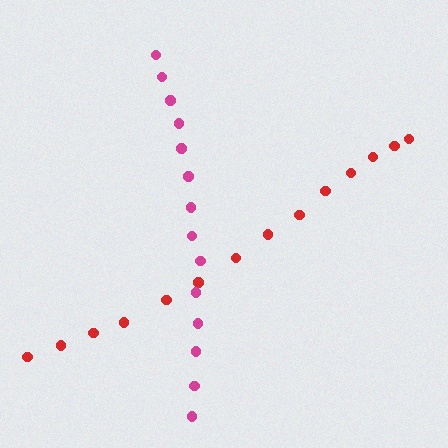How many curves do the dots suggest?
There are 2 distinct paths.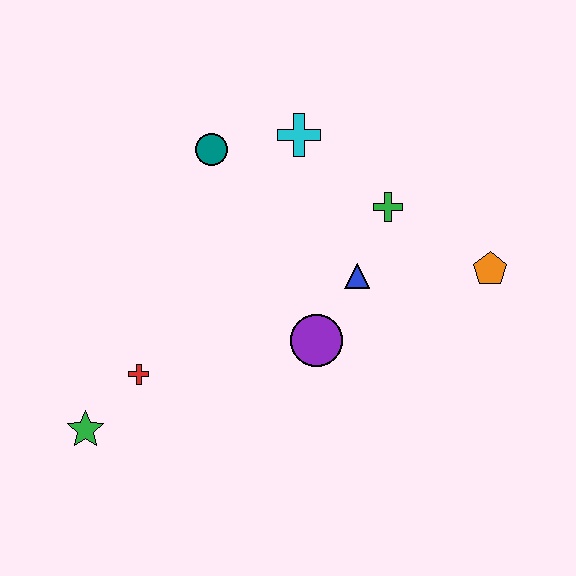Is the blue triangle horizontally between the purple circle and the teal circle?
No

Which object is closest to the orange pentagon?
The green cross is closest to the orange pentagon.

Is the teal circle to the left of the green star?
No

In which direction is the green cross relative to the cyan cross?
The green cross is to the right of the cyan cross.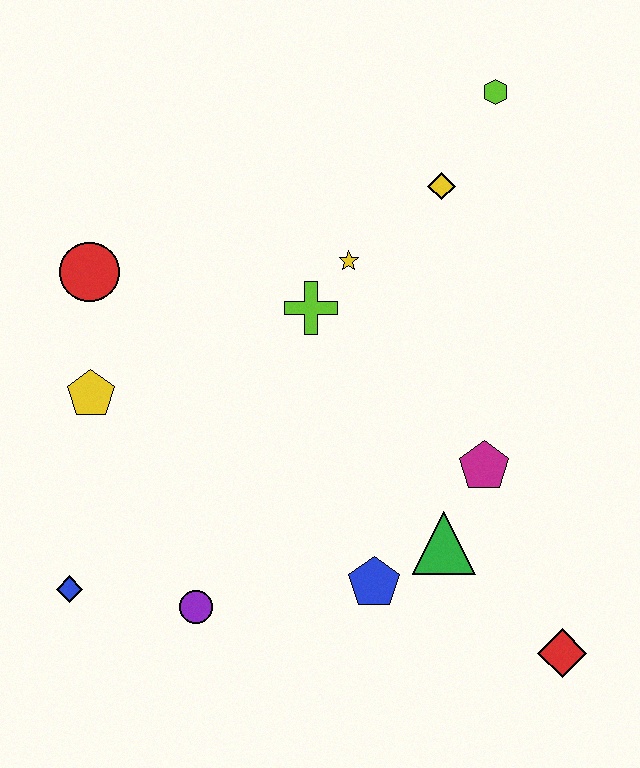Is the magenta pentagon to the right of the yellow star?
Yes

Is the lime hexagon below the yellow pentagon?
No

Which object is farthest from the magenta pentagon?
The red circle is farthest from the magenta pentagon.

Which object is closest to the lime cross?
The yellow star is closest to the lime cross.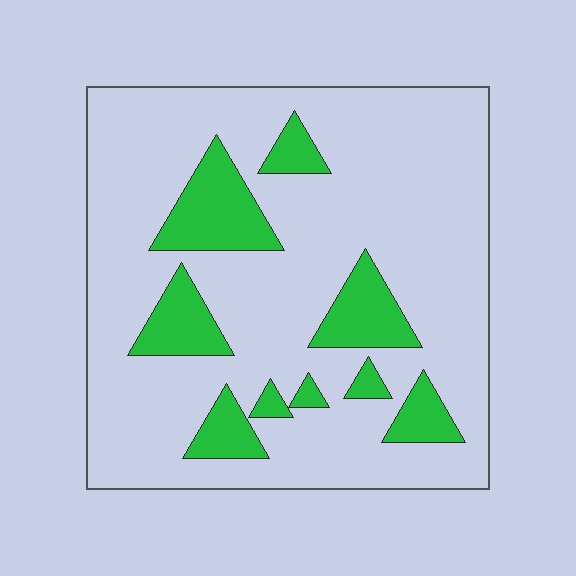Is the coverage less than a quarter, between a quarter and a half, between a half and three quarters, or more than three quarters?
Less than a quarter.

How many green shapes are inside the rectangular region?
9.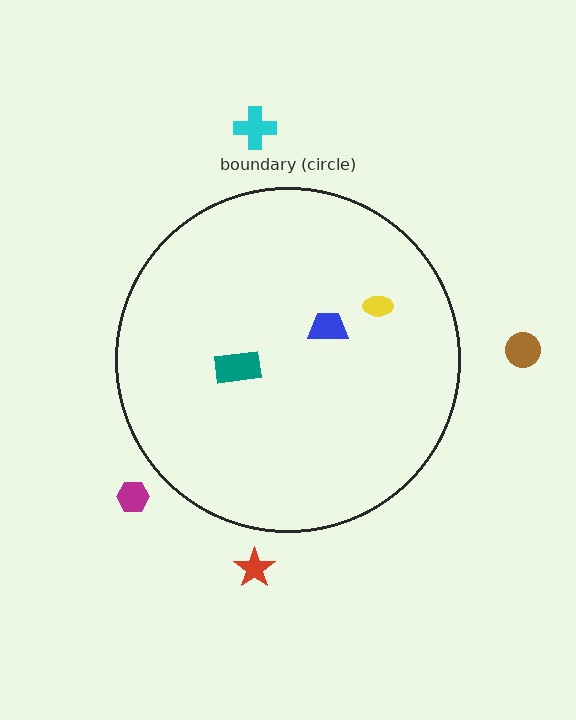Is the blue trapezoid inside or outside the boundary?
Inside.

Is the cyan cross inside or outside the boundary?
Outside.